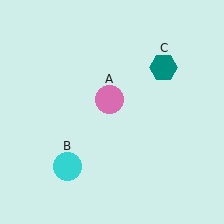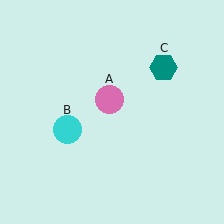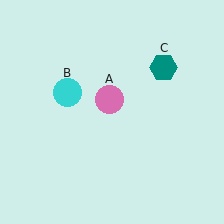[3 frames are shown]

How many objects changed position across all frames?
1 object changed position: cyan circle (object B).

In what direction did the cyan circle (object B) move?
The cyan circle (object B) moved up.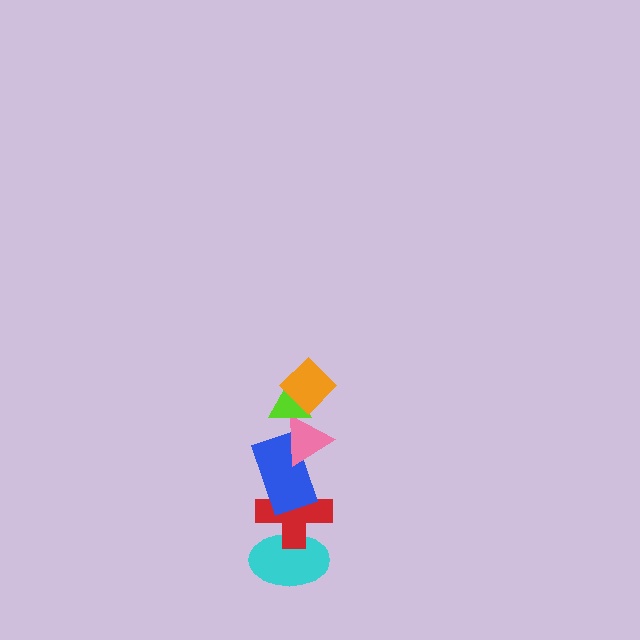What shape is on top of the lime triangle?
The orange diamond is on top of the lime triangle.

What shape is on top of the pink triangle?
The lime triangle is on top of the pink triangle.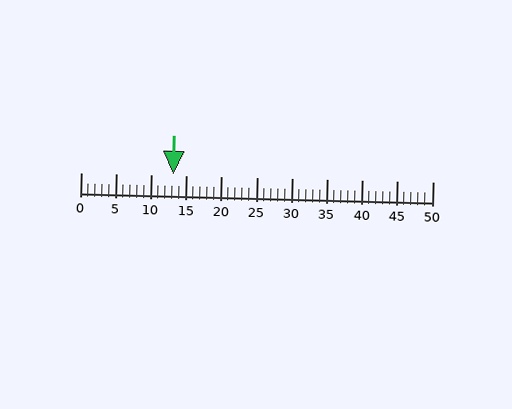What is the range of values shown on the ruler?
The ruler shows values from 0 to 50.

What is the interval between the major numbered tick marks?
The major tick marks are spaced 5 units apart.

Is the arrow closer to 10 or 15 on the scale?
The arrow is closer to 15.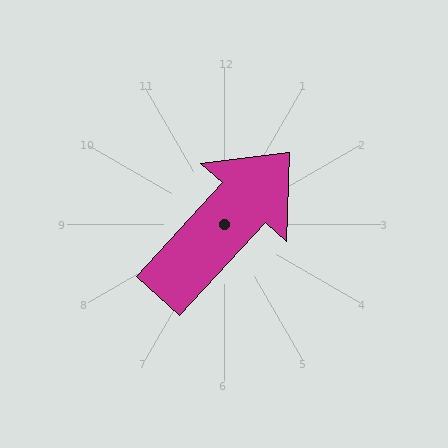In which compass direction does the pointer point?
Northeast.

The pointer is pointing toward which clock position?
Roughly 1 o'clock.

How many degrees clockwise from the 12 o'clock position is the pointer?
Approximately 42 degrees.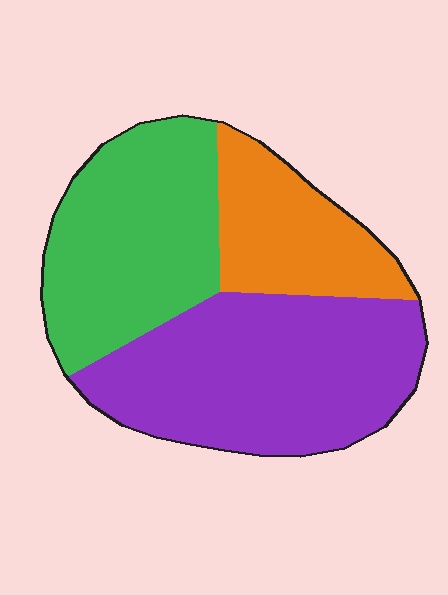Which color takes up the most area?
Purple, at roughly 45%.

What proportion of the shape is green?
Green covers around 35% of the shape.